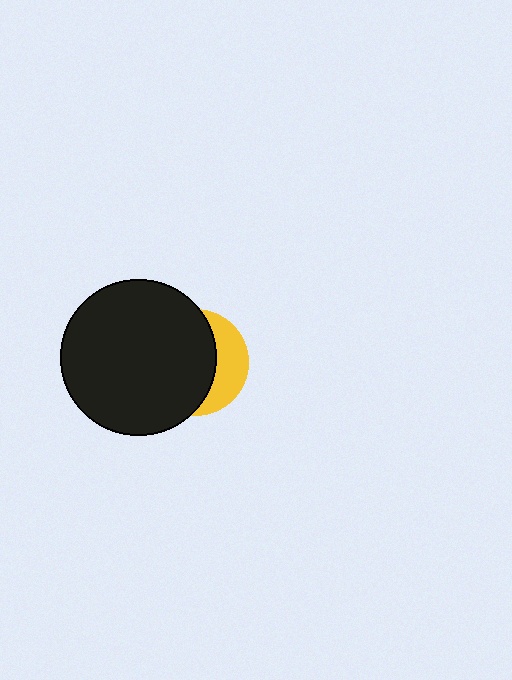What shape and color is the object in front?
The object in front is a black circle.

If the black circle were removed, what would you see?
You would see the complete yellow circle.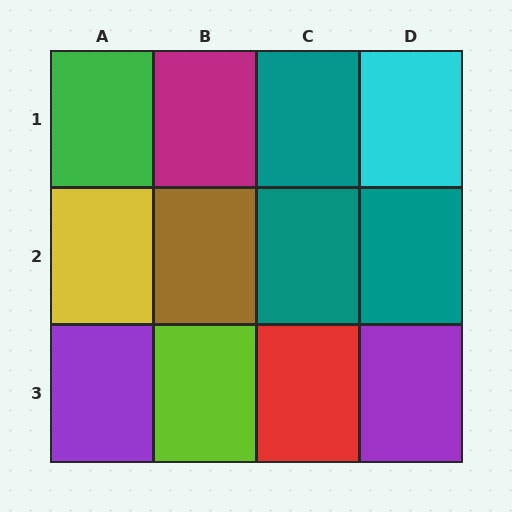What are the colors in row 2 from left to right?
Yellow, brown, teal, teal.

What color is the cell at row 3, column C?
Red.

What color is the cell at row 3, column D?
Purple.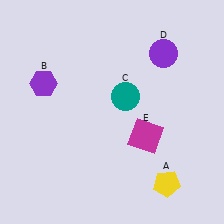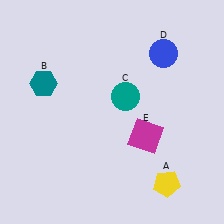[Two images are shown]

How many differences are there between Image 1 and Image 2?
There are 2 differences between the two images.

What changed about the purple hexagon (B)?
In Image 1, B is purple. In Image 2, it changed to teal.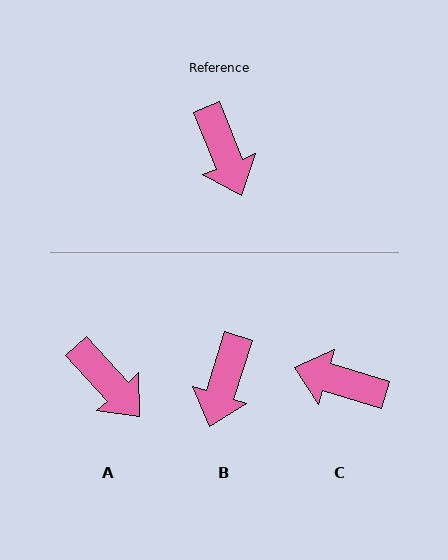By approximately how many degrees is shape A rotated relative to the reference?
Approximately 21 degrees counter-clockwise.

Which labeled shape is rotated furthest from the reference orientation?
C, about 129 degrees away.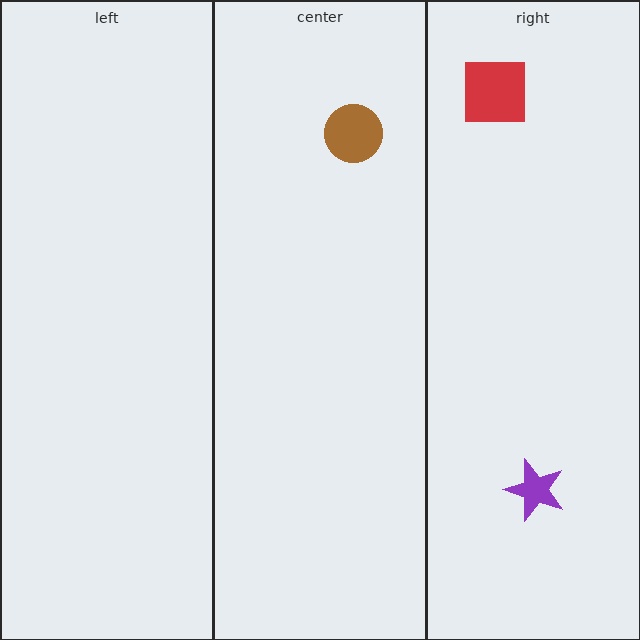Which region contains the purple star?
The right region.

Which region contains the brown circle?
The center region.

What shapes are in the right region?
The red square, the purple star.